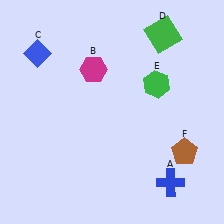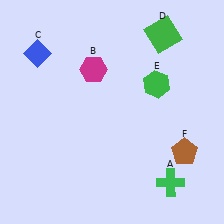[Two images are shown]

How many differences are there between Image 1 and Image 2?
There is 1 difference between the two images.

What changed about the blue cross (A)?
In Image 1, A is blue. In Image 2, it changed to green.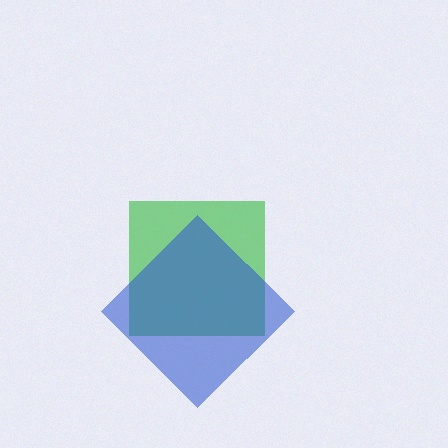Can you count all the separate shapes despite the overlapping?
Yes, there are 2 separate shapes.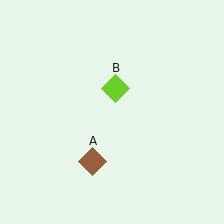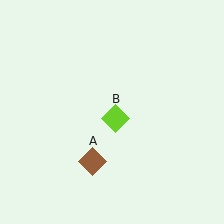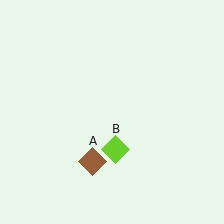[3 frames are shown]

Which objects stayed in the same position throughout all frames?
Brown diamond (object A) remained stationary.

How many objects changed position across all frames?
1 object changed position: lime diamond (object B).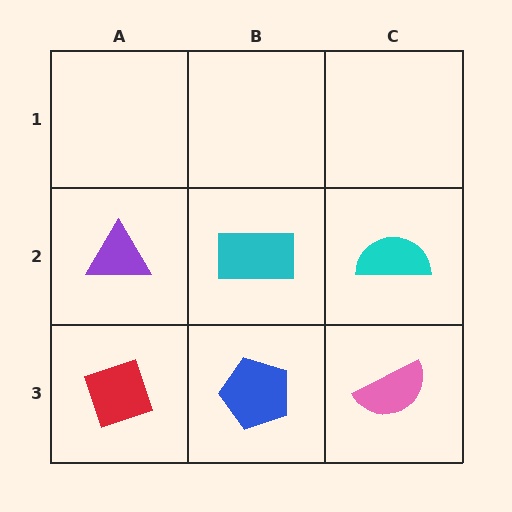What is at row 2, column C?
A cyan semicircle.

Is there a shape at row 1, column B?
No, that cell is empty.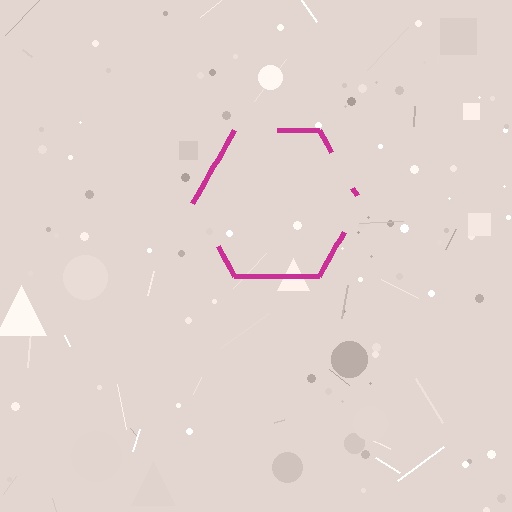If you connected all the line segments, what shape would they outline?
They would outline a hexagon.